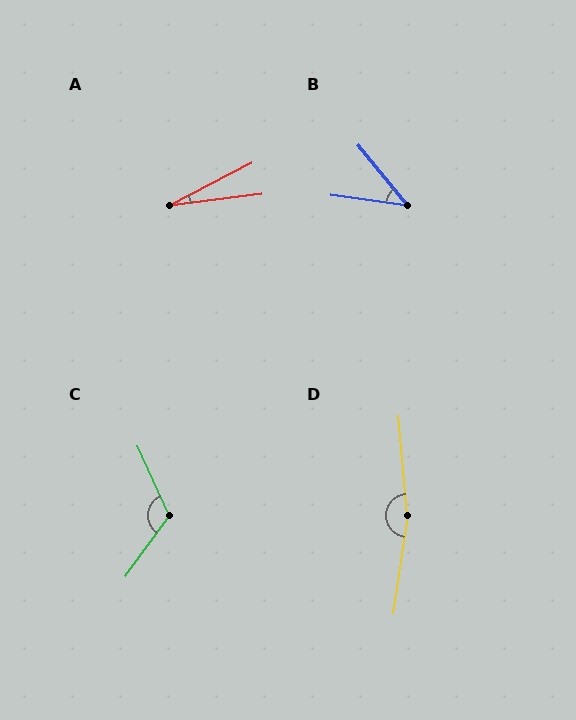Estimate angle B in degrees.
Approximately 43 degrees.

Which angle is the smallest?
A, at approximately 20 degrees.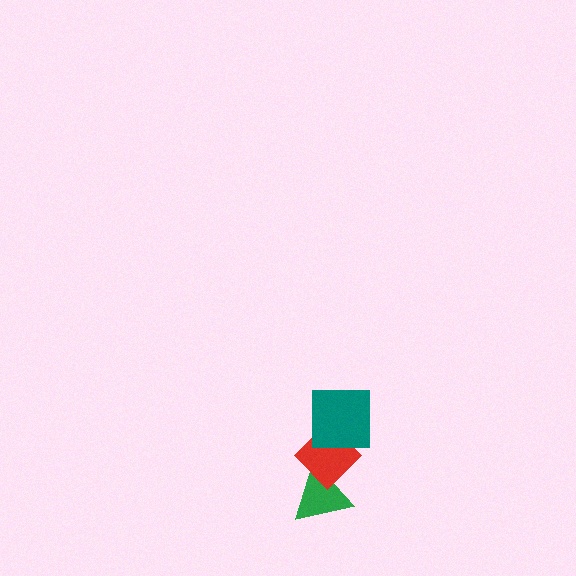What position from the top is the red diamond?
The red diamond is 2nd from the top.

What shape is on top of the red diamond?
The teal square is on top of the red diamond.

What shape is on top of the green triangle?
The red diamond is on top of the green triangle.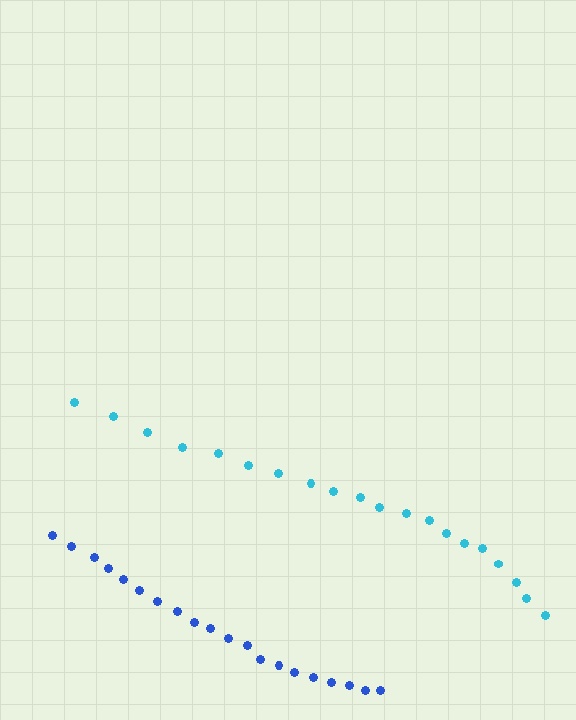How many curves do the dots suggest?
There are 2 distinct paths.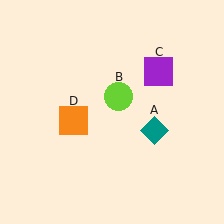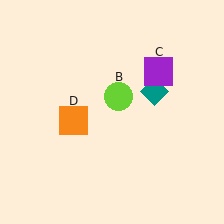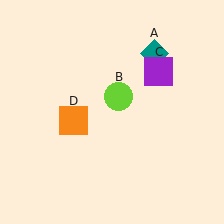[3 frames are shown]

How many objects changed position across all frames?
1 object changed position: teal diamond (object A).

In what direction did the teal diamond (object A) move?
The teal diamond (object A) moved up.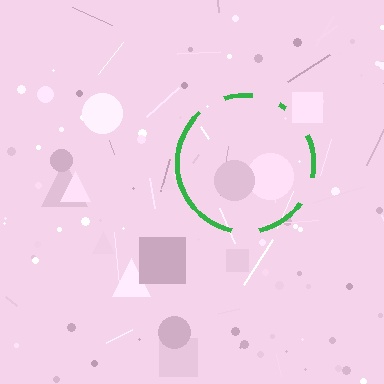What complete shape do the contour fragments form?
The contour fragments form a circle.